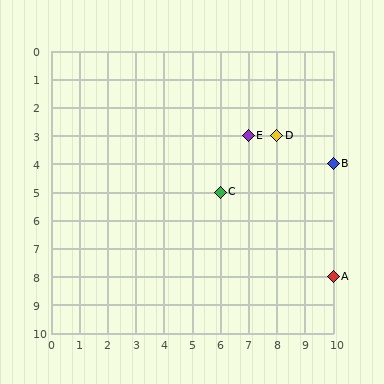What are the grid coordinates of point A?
Point A is at grid coordinates (10, 8).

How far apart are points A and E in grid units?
Points A and E are 3 columns and 5 rows apart (about 5.8 grid units diagonally).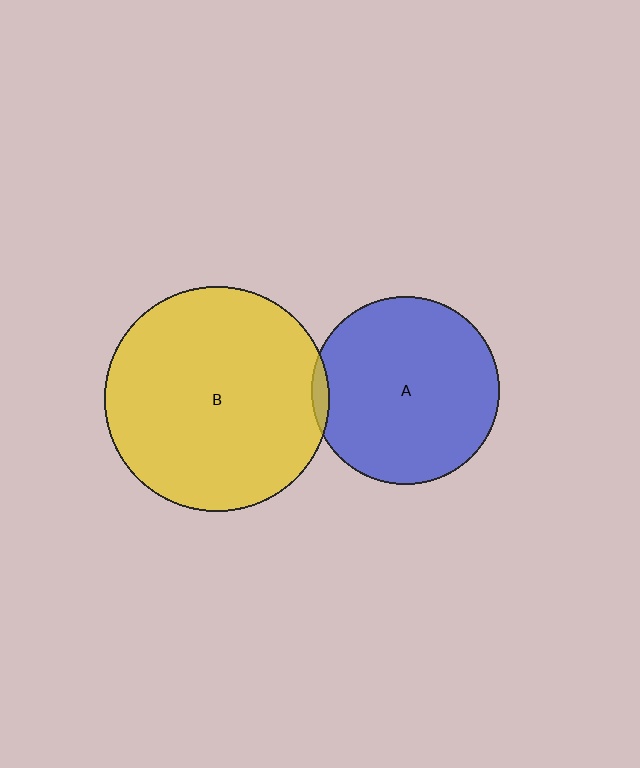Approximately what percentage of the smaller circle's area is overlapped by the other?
Approximately 5%.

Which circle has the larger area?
Circle B (yellow).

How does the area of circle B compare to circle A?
Approximately 1.4 times.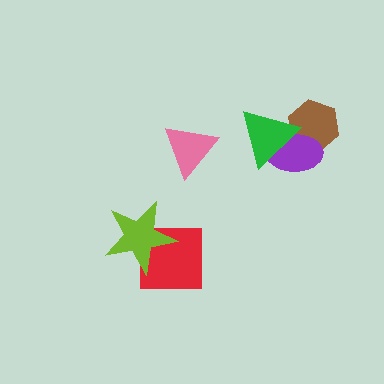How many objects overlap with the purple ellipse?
2 objects overlap with the purple ellipse.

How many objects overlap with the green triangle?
2 objects overlap with the green triangle.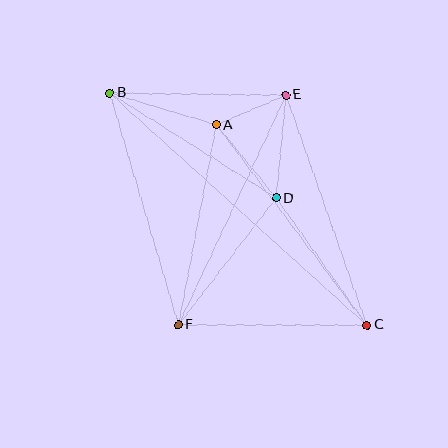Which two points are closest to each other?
Points A and E are closest to each other.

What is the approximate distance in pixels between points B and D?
The distance between B and D is approximately 197 pixels.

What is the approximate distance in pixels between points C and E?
The distance between C and E is approximately 244 pixels.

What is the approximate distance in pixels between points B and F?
The distance between B and F is approximately 242 pixels.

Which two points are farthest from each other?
Points B and C are farthest from each other.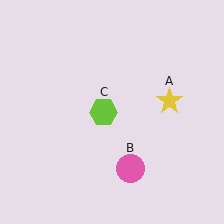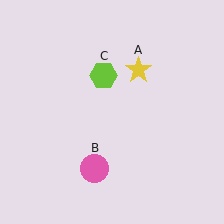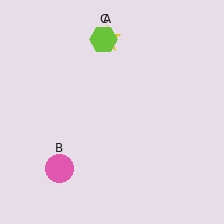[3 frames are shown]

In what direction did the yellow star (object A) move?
The yellow star (object A) moved up and to the left.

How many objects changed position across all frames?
3 objects changed position: yellow star (object A), pink circle (object B), lime hexagon (object C).